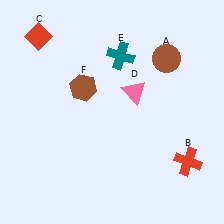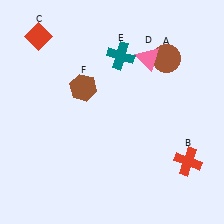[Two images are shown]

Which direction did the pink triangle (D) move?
The pink triangle (D) moved up.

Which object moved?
The pink triangle (D) moved up.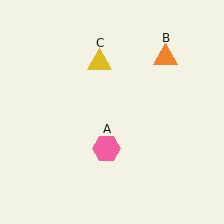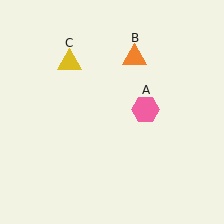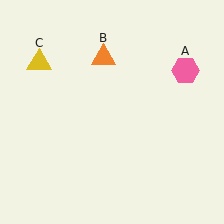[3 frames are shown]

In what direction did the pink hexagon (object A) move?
The pink hexagon (object A) moved up and to the right.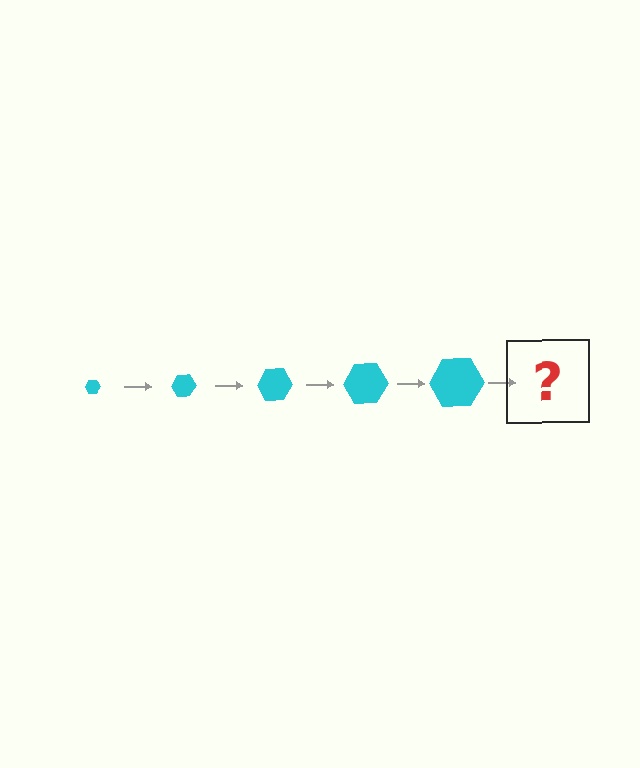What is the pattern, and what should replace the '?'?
The pattern is that the hexagon gets progressively larger each step. The '?' should be a cyan hexagon, larger than the previous one.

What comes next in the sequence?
The next element should be a cyan hexagon, larger than the previous one.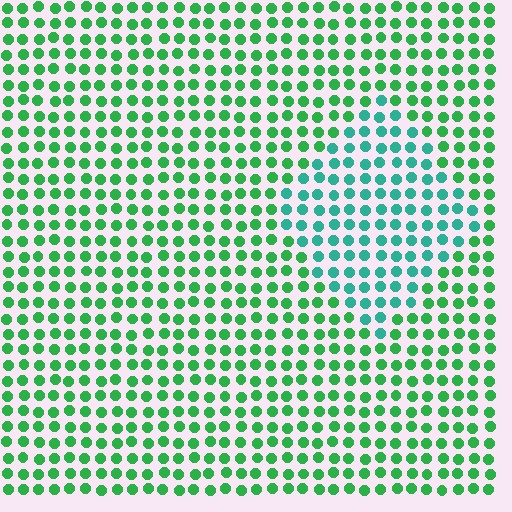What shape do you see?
I see a diamond.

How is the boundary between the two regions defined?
The boundary is defined purely by a slight shift in hue (about 35 degrees). Spacing, size, and orientation are identical on both sides.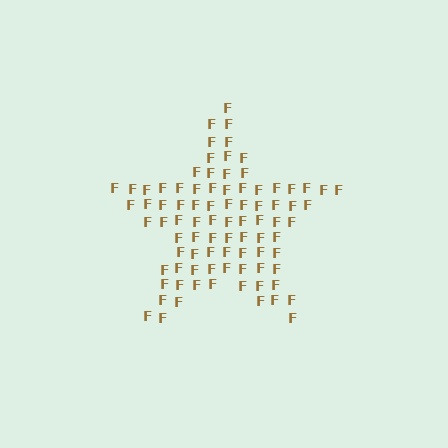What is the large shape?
The large shape is a star.